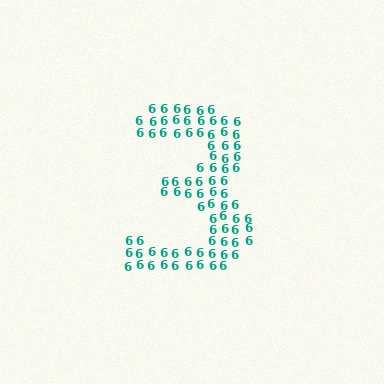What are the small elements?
The small elements are digit 6's.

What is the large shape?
The large shape is the digit 3.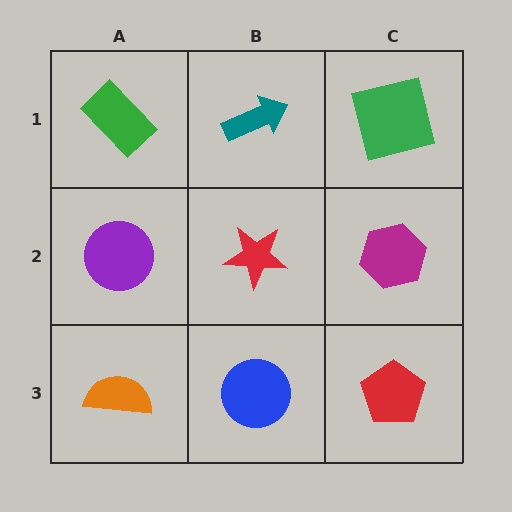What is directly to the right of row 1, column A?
A teal arrow.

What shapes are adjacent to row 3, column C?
A magenta hexagon (row 2, column C), a blue circle (row 3, column B).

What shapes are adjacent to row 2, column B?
A teal arrow (row 1, column B), a blue circle (row 3, column B), a purple circle (row 2, column A), a magenta hexagon (row 2, column C).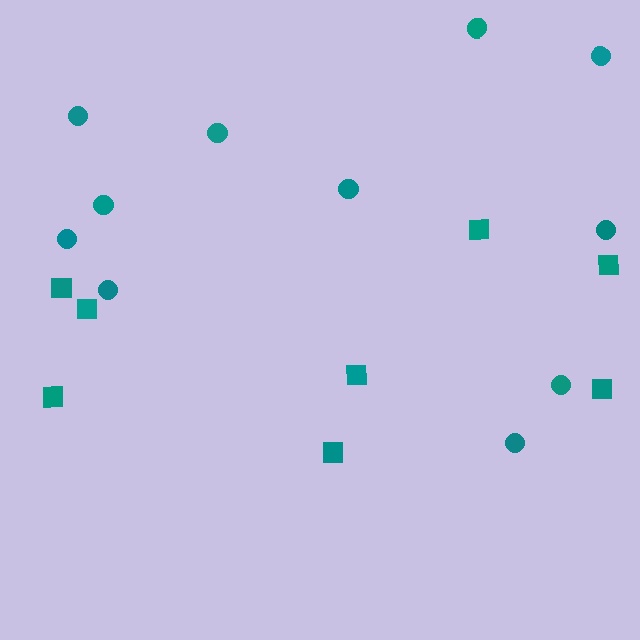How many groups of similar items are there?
There are 2 groups: one group of circles (11) and one group of squares (8).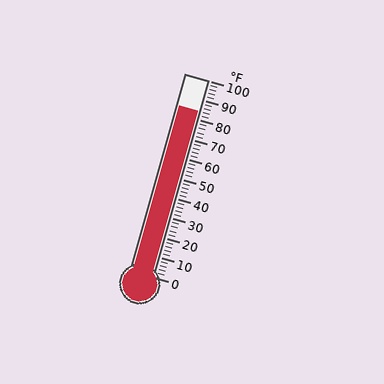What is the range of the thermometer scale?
The thermometer scale ranges from 0°F to 100°F.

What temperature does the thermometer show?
The thermometer shows approximately 84°F.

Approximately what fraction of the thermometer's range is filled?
The thermometer is filled to approximately 85% of its range.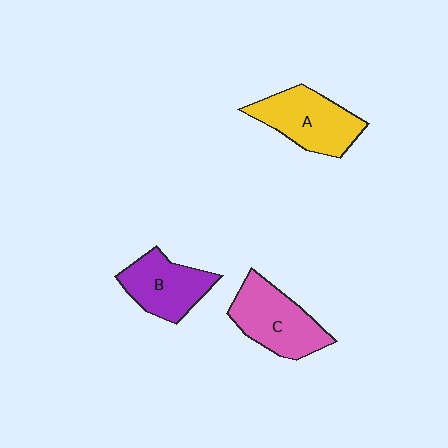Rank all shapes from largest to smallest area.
From largest to smallest: C (pink), A (yellow), B (purple).